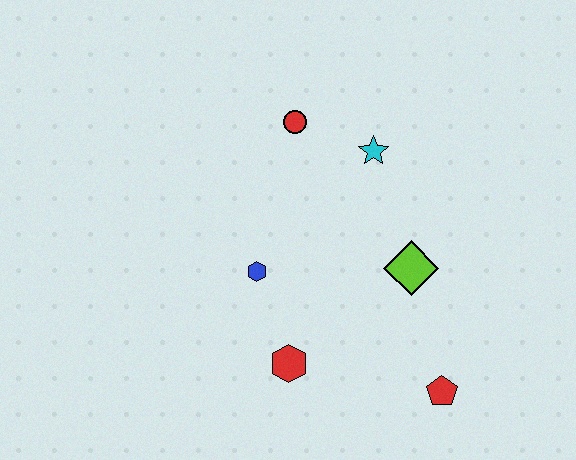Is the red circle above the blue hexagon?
Yes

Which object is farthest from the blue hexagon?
The red pentagon is farthest from the blue hexagon.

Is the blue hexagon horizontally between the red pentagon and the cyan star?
No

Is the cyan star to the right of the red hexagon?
Yes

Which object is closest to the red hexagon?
The blue hexagon is closest to the red hexagon.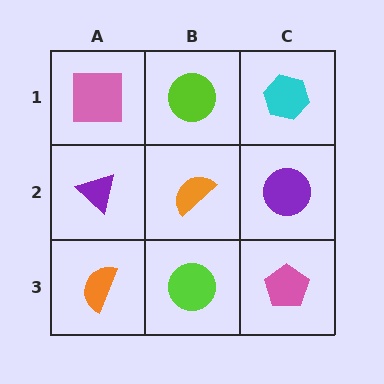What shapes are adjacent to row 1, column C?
A purple circle (row 2, column C), a lime circle (row 1, column B).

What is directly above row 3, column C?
A purple circle.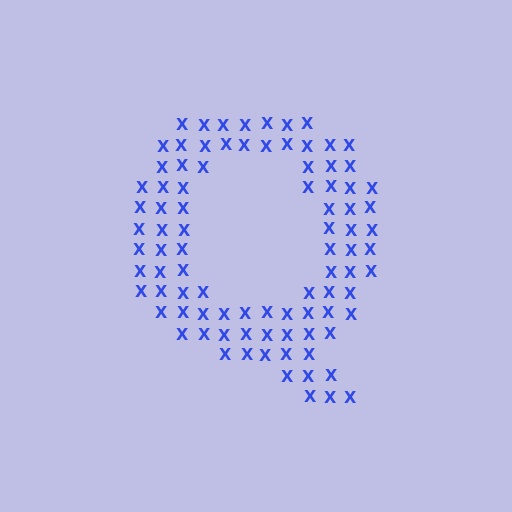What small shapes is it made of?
It is made of small letter X's.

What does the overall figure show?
The overall figure shows the letter Q.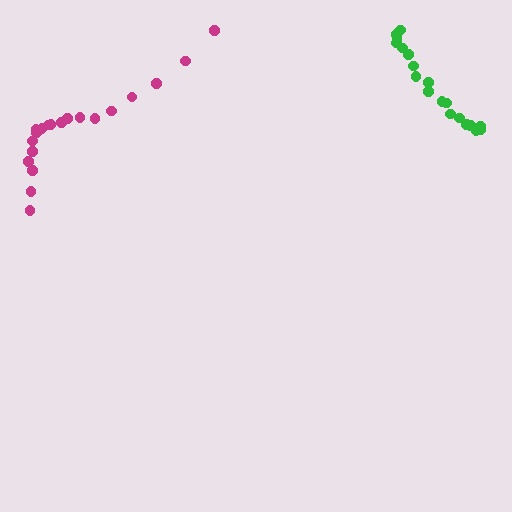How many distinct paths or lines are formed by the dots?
There are 2 distinct paths.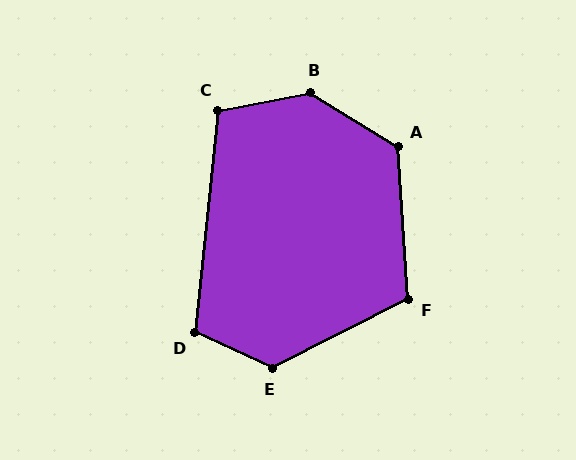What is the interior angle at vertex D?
Approximately 109 degrees (obtuse).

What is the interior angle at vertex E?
Approximately 129 degrees (obtuse).